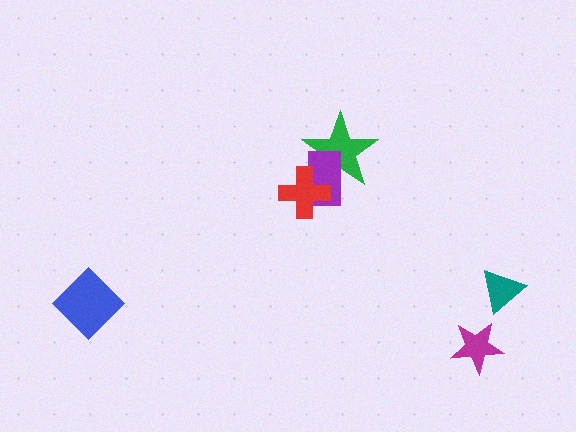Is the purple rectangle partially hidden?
Yes, it is partially covered by another shape.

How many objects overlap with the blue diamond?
0 objects overlap with the blue diamond.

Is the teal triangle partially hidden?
No, no other shape covers it.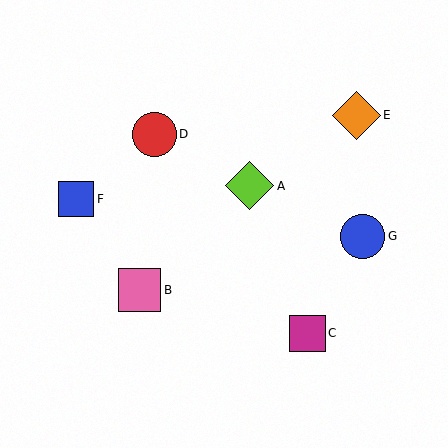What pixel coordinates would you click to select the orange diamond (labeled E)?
Click at (356, 115) to select the orange diamond E.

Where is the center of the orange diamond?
The center of the orange diamond is at (356, 115).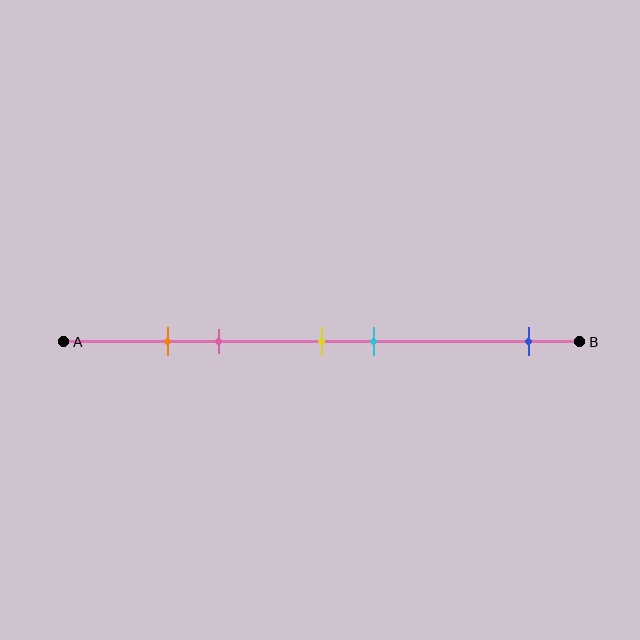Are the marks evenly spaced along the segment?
No, the marks are not evenly spaced.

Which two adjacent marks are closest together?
The orange and pink marks are the closest adjacent pair.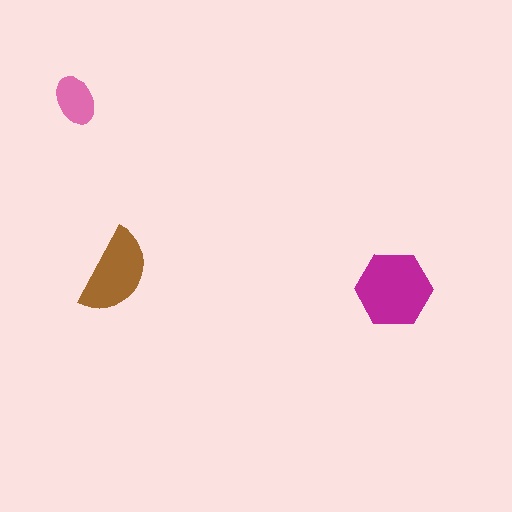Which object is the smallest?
The pink ellipse.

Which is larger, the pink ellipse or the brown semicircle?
The brown semicircle.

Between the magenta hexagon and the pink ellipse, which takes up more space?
The magenta hexagon.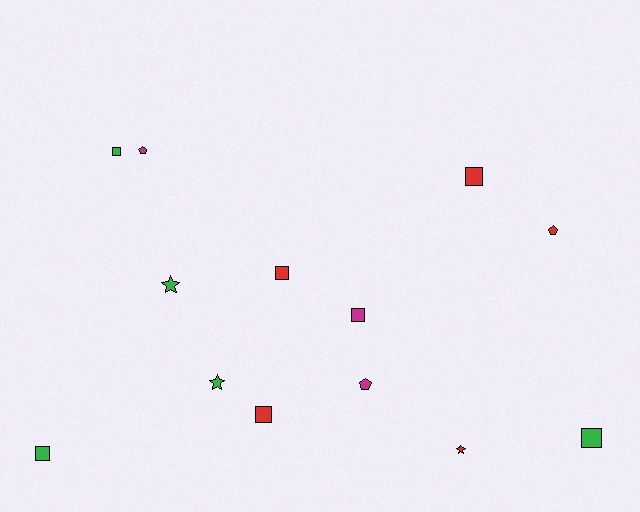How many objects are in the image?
There are 13 objects.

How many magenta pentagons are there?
There are 2 magenta pentagons.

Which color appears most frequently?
Green, with 5 objects.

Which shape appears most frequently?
Square, with 7 objects.